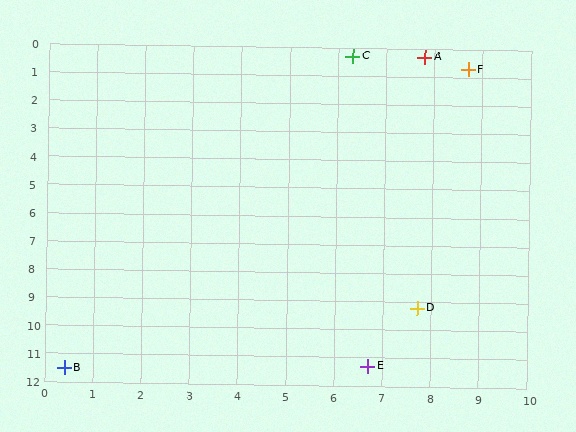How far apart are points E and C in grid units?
Points E and C are about 11.0 grid units apart.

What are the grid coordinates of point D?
Point D is at approximately (7.7, 9.2).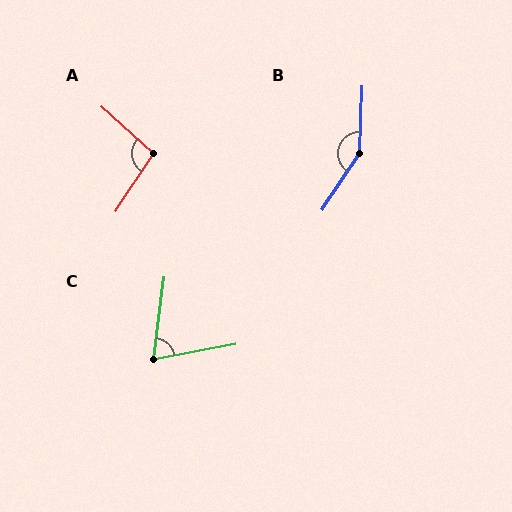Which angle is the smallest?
C, at approximately 72 degrees.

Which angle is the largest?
B, at approximately 148 degrees.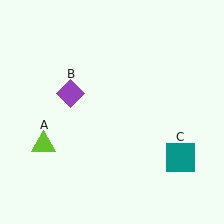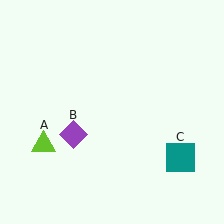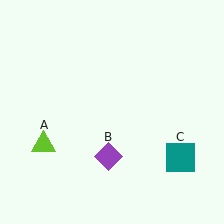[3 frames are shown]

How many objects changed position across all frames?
1 object changed position: purple diamond (object B).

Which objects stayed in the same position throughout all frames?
Lime triangle (object A) and teal square (object C) remained stationary.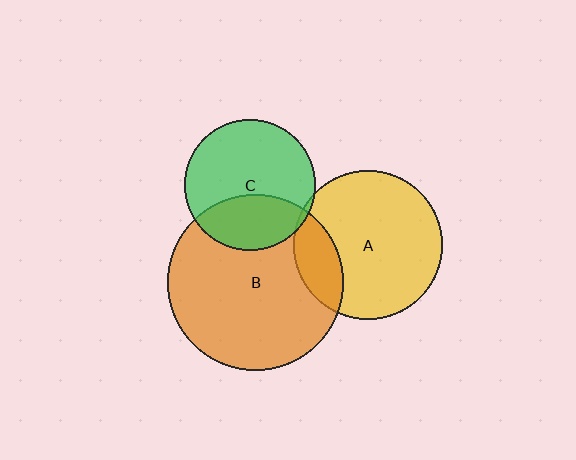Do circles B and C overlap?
Yes.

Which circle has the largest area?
Circle B (orange).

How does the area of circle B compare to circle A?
Approximately 1.4 times.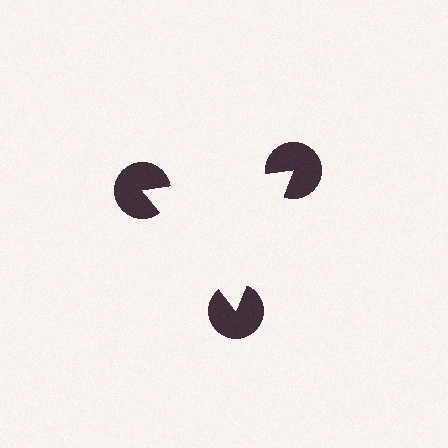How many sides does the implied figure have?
3 sides.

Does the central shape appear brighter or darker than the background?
It typically appears slightly brighter than the background, even though no actual brightness change is drawn.